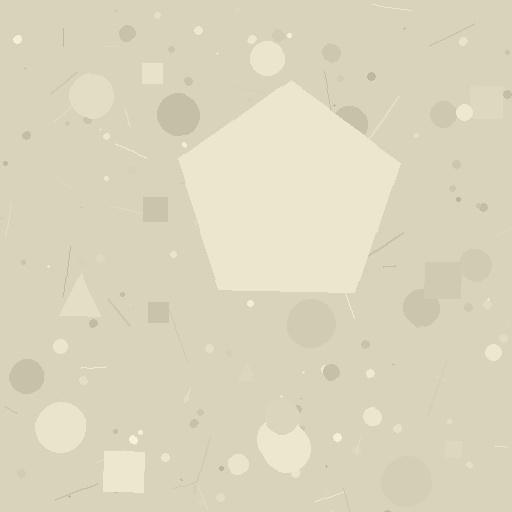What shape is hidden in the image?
A pentagon is hidden in the image.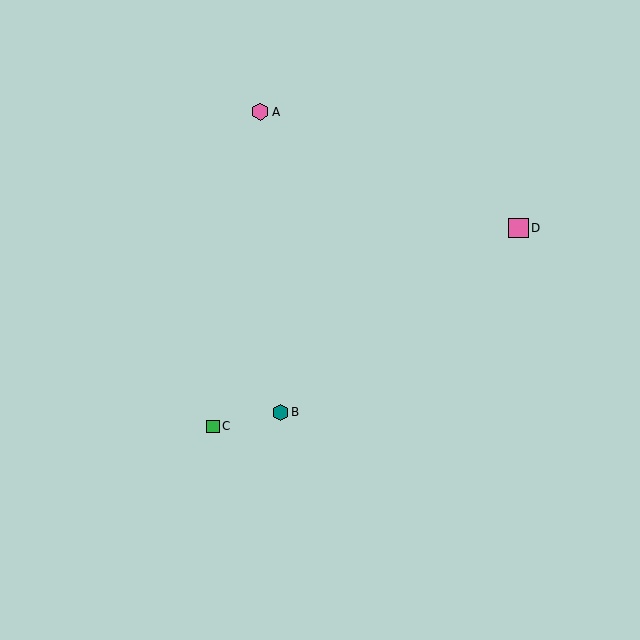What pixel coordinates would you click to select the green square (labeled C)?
Click at (213, 426) to select the green square C.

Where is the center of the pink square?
The center of the pink square is at (518, 228).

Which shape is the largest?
The pink square (labeled D) is the largest.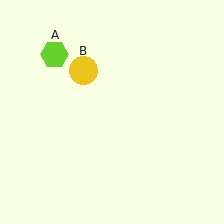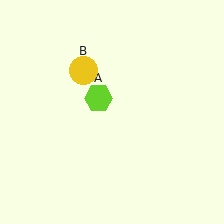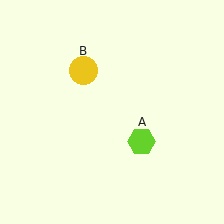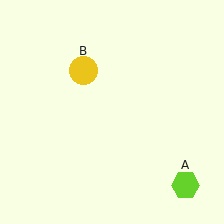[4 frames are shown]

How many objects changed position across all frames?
1 object changed position: lime hexagon (object A).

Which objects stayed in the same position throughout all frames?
Yellow circle (object B) remained stationary.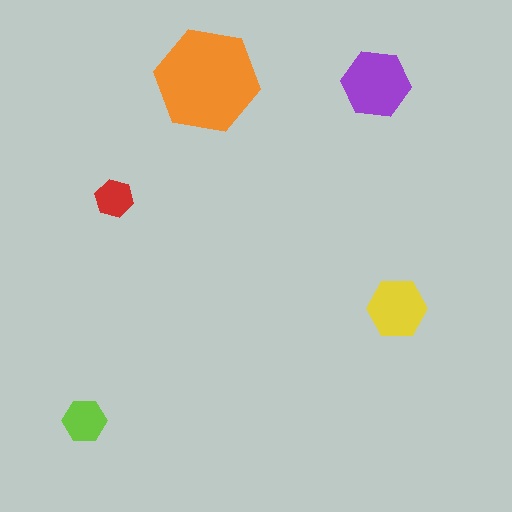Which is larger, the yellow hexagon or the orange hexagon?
The orange one.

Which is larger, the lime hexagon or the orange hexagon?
The orange one.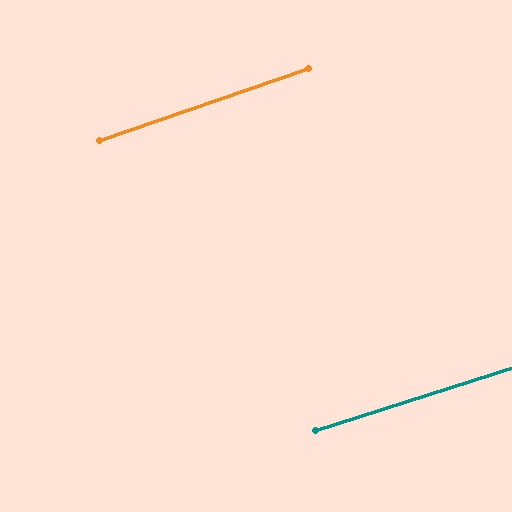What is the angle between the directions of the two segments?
Approximately 1 degree.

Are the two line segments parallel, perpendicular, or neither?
Parallel — their directions differ by only 1.2°.